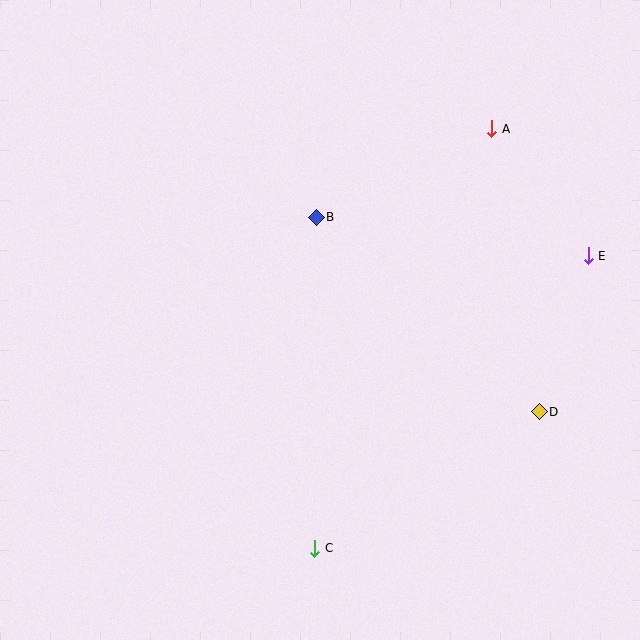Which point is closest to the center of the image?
Point B at (316, 217) is closest to the center.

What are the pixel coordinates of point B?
Point B is at (316, 217).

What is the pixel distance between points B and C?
The distance between B and C is 331 pixels.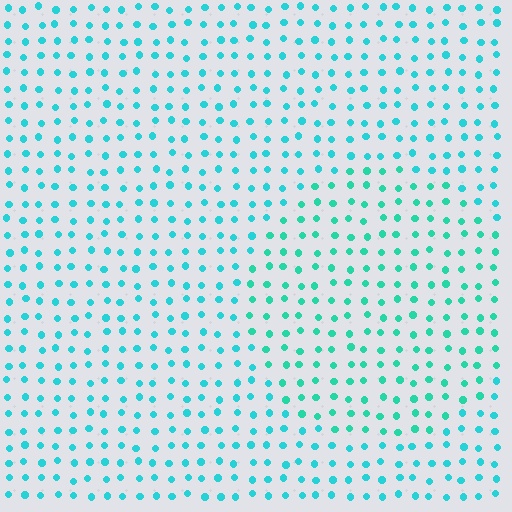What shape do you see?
I see a circle.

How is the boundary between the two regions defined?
The boundary is defined purely by a slight shift in hue (about 18 degrees). Spacing, size, and orientation are identical on both sides.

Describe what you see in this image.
The image is filled with small cyan elements in a uniform arrangement. A circle-shaped region is visible where the elements are tinted to a slightly different hue, forming a subtle color boundary.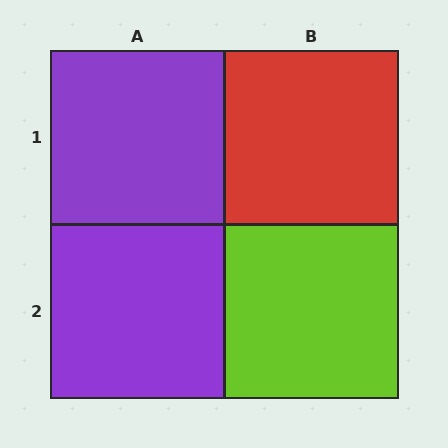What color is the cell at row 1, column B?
Red.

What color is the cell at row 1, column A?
Purple.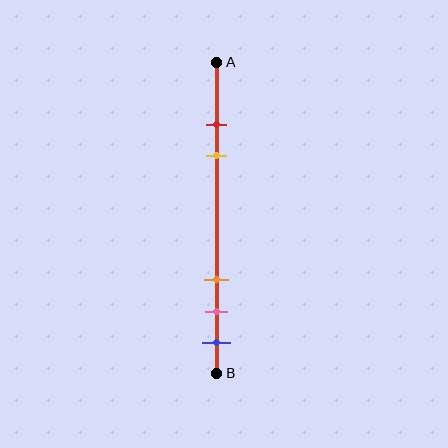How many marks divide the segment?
There are 5 marks dividing the segment.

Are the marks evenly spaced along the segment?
No, the marks are not evenly spaced.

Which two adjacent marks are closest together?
The red and yellow marks are the closest adjacent pair.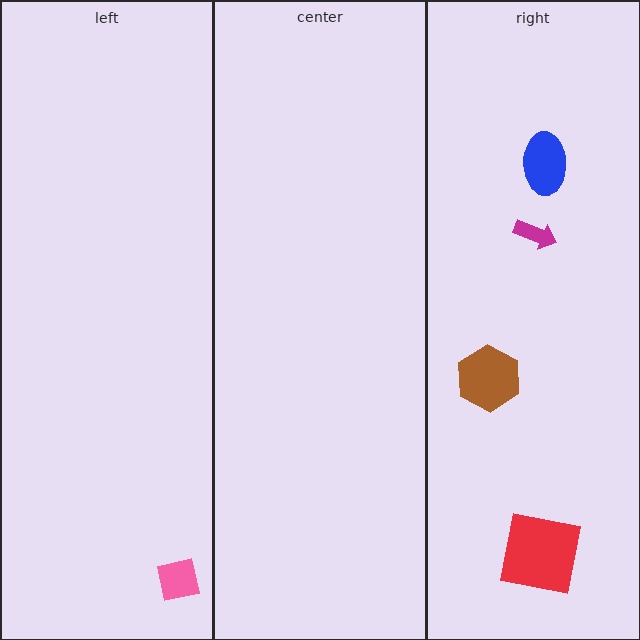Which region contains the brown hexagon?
The right region.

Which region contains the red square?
The right region.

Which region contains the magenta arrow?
The right region.